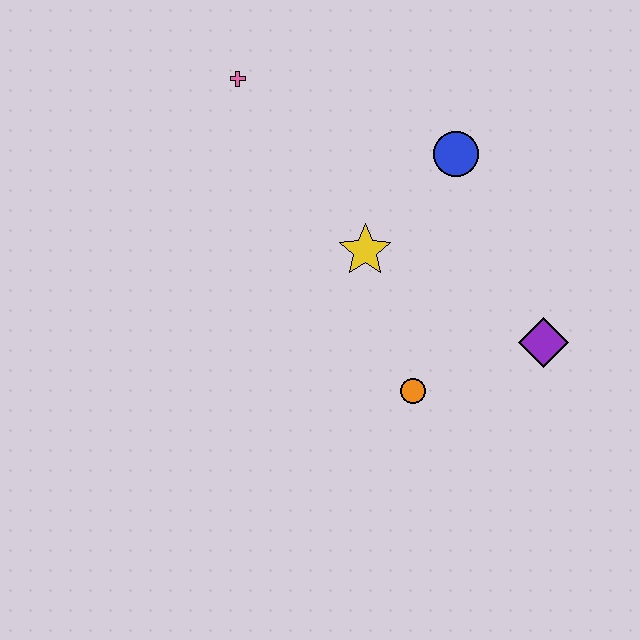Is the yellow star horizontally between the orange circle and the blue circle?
No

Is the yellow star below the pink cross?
Yes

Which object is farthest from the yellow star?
The pink cross is farthest from the yellow star.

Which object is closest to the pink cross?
The yellow star is closest to the pink cross.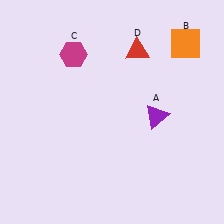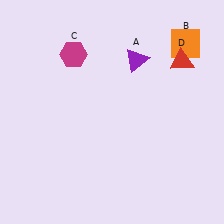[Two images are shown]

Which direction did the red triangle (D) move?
The red triangle (D) moved right.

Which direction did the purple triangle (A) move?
The purple triangle (A) moved up.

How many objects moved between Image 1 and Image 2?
2 objects moved between the two images.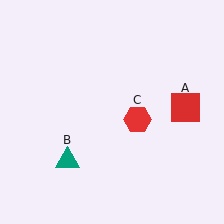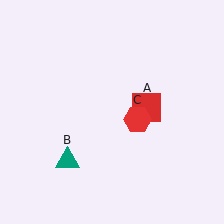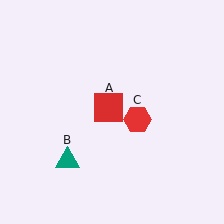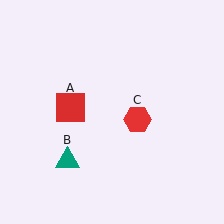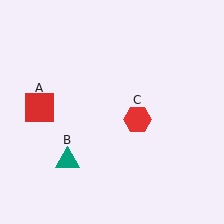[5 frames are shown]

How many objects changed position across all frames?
1 object changed position: red square (object A).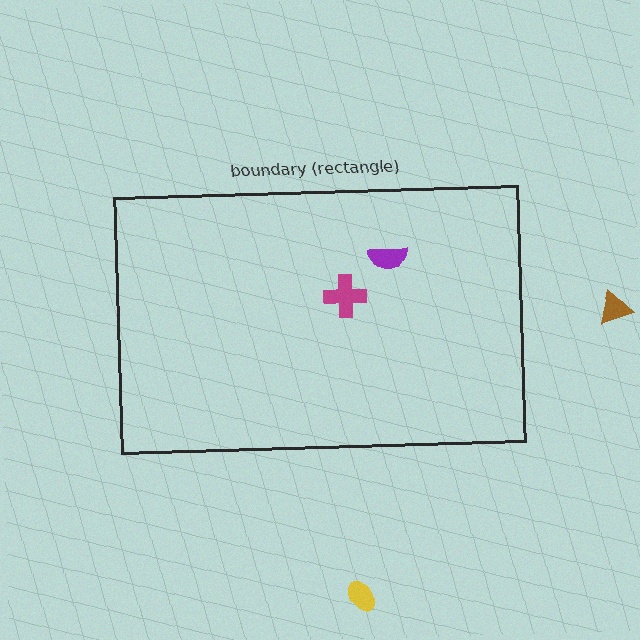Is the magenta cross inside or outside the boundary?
Inside.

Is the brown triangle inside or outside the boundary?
Outside.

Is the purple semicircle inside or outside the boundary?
Inside.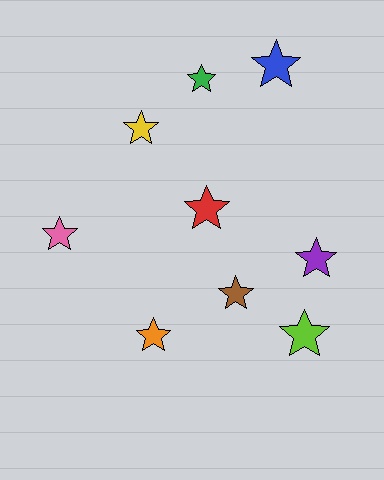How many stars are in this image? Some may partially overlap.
There are 9 stars.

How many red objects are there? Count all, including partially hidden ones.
There is 1 red object.